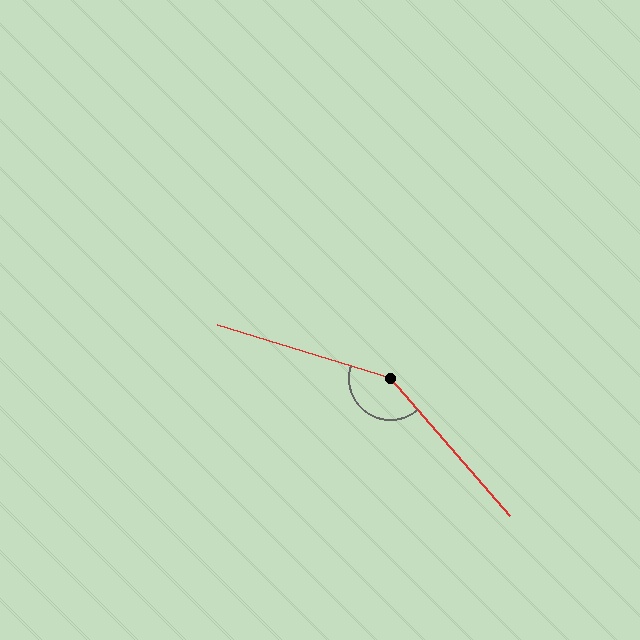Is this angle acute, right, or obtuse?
It is obtuse.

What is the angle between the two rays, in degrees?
Approximately 148 degrees.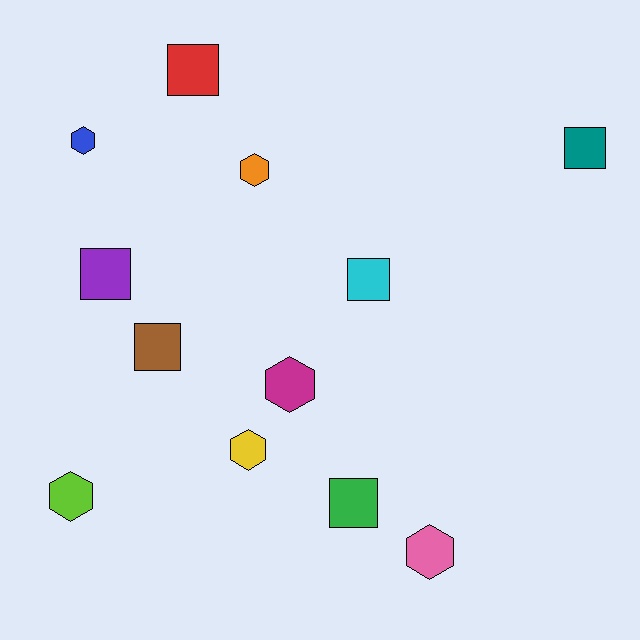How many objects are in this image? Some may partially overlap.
There are 12 objects.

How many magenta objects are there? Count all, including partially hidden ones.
There is 1 magenta object.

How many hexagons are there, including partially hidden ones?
There are 6 hexagons.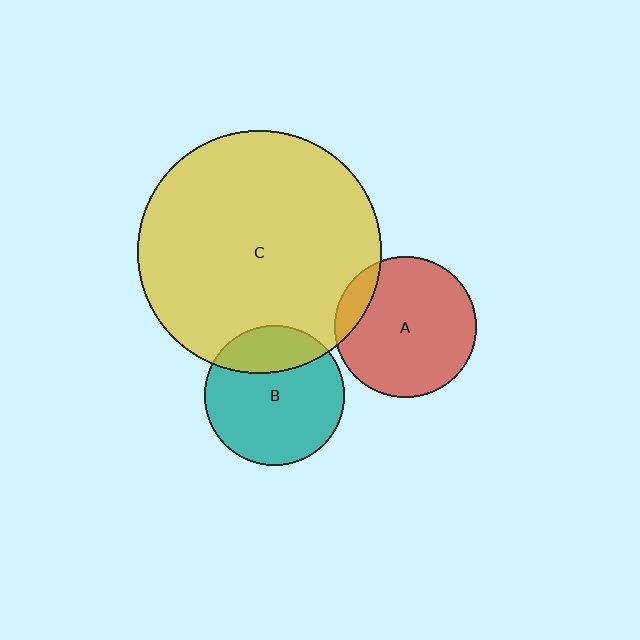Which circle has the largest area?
Circle C (yellow).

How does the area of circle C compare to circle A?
Approximately 3.0 times.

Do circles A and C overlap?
Yes.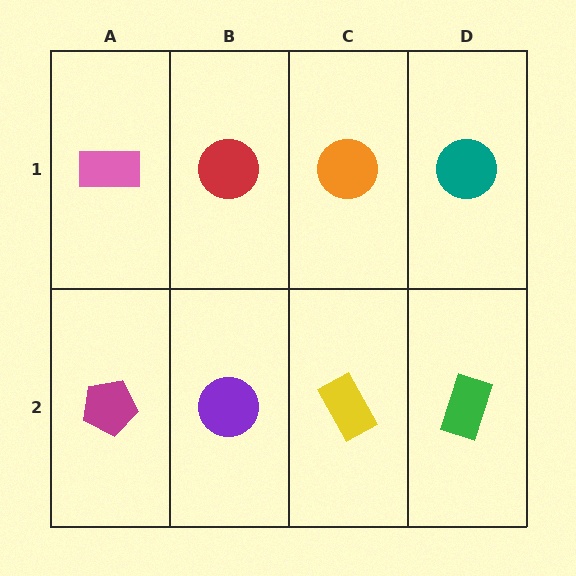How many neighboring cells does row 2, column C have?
3.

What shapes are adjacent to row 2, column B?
A red circle (row 1, column B), a magenta pentagon (row 2, column A), a yellow rectangle (row 2, column C).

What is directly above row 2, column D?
A teal circle.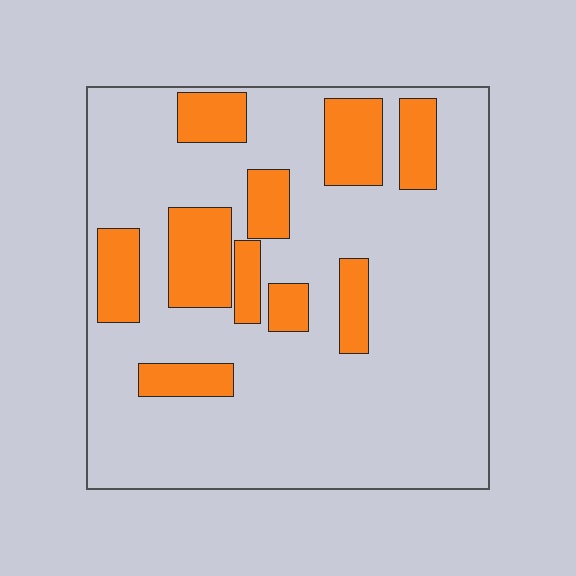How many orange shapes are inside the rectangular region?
10.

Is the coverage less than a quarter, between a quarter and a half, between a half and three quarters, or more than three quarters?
Less than a quarter.